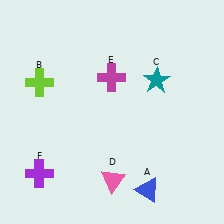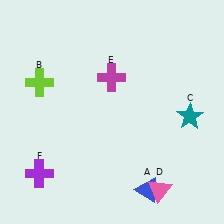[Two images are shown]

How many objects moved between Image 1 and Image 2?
2 objects moved between the two images.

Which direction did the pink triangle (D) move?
The pink triangle (D) moved right.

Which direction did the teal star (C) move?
The teal star (C) moved down.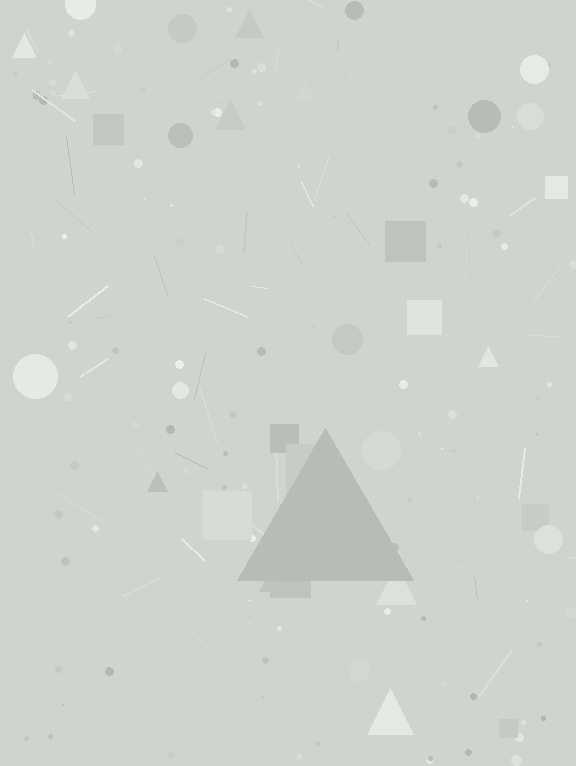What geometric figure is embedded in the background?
A triangle is embedded in the background.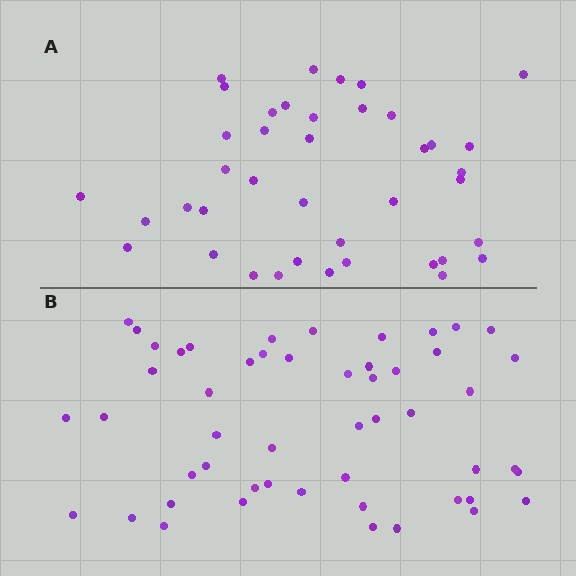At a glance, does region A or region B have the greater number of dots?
Region B (the bottom region) has more dots.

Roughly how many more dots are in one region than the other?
Region B has roughly 12 or so more dots than region A.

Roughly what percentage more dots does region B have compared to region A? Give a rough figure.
About 30% more.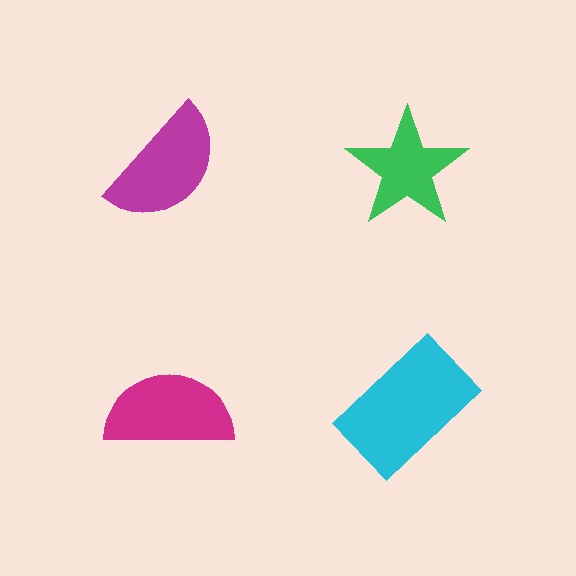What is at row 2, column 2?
A cyan rectangle.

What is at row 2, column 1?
A magenta semicircle.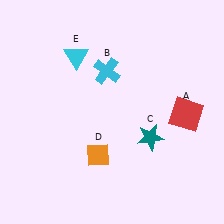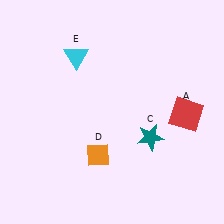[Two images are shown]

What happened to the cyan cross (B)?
The cyan cross (B) was removed in Image 2. It was in the top-left area of Image 1.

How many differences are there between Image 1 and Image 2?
There is 1 difference between the two images.